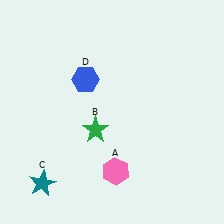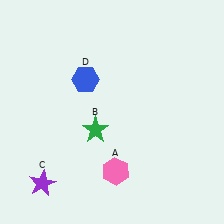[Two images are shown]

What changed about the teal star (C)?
In Image 1, C is teal. In Image 2, it changed to purple.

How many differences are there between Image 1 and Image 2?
There is 1 difference between the two images.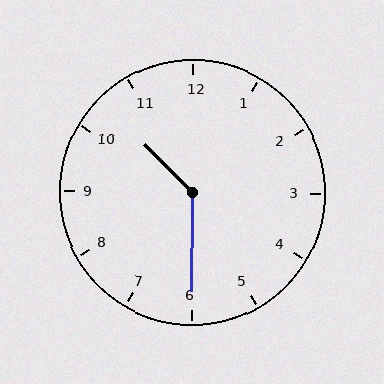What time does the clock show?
10:30.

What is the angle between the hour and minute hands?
Approximately 135 degrees.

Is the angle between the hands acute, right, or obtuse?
It is obtuse.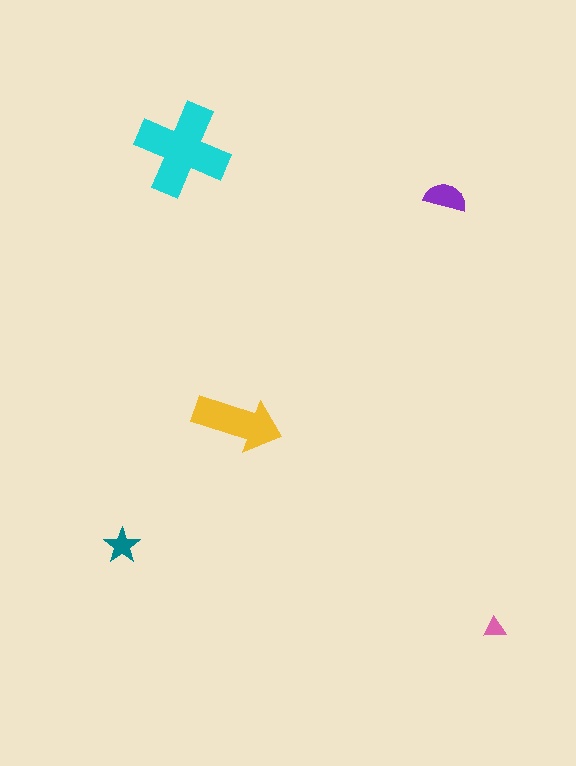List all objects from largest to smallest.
The cyan cross, the yellow arrow, the purple semicircle, the teal star, the pink triangle.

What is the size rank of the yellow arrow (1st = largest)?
2nd.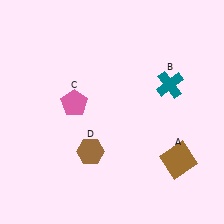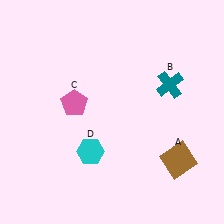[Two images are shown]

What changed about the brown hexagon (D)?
In Image 1, D is brown. In Image 2, it changed to cyan.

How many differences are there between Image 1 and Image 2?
There is 1 difference between the two images.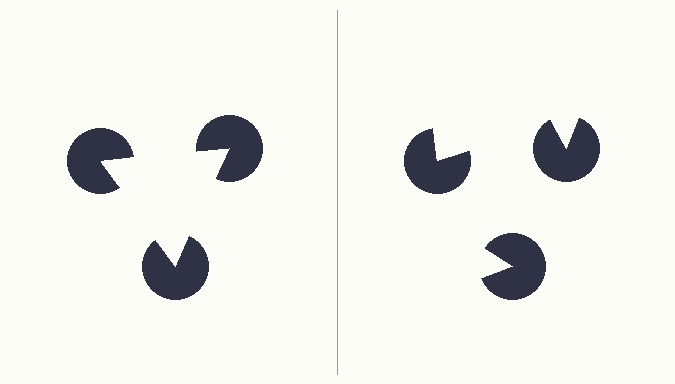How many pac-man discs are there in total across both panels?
6 — 3 on each side.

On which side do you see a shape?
An illusory triangle appears on the left side. On the right side the wedge cuts are rotated, so no coherent shape forms.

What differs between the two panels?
The pac-man discs are positioned identically on both sides; only the wedge orientations differ. On the left they align to a triangle; on the right they are misaligned.